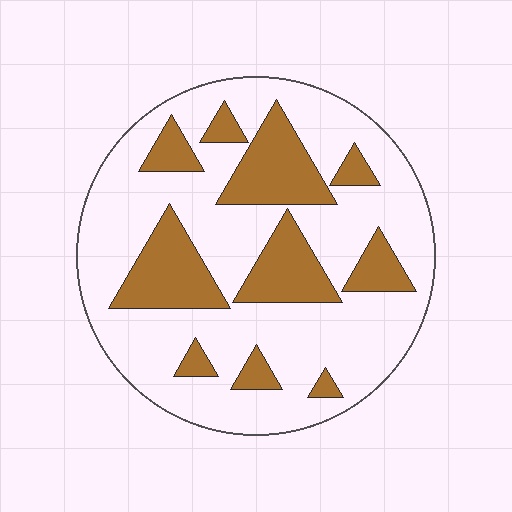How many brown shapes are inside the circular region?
10.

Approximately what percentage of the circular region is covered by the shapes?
Approximately 30%.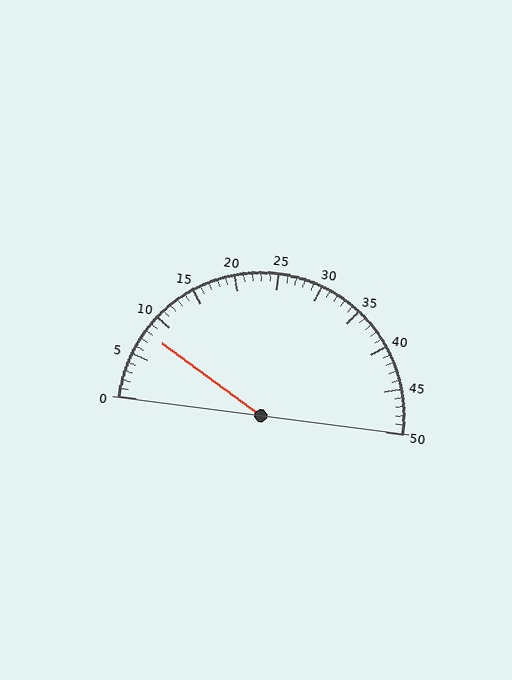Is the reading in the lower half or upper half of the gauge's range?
The reading is in the lower half of the range (0 to 50).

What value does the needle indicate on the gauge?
The needle indicates approximately 8.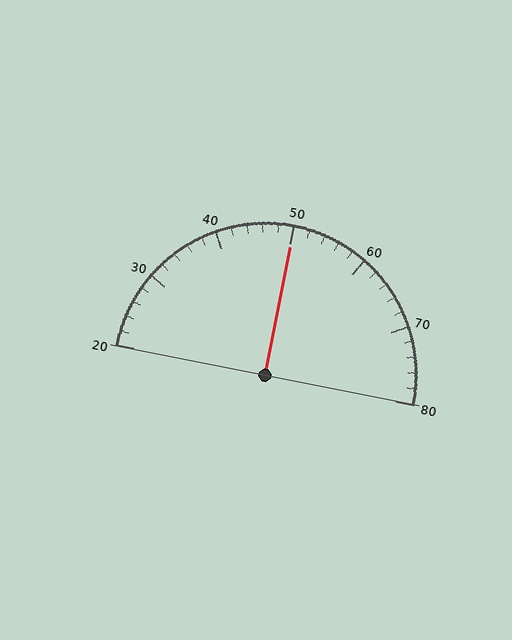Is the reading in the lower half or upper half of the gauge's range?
The reading is in the upper half of the range (20 to 80).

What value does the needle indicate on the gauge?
The needle indicates approximately 50.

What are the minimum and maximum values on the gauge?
The gauge ranges from 20 to 80.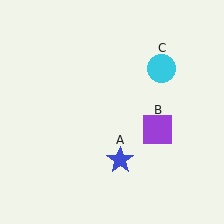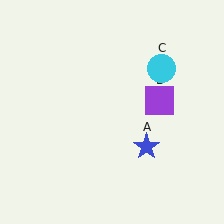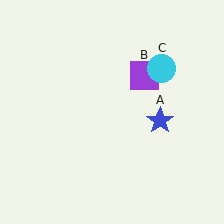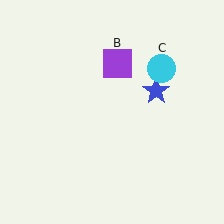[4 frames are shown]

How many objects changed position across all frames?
2 objects changed position: blue star (object A), purple square (object B).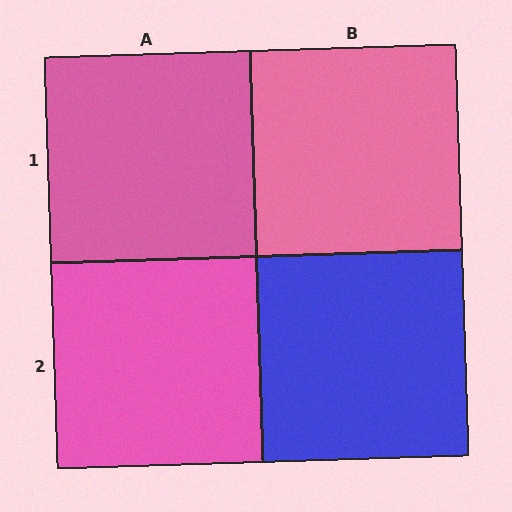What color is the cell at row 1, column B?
Pink.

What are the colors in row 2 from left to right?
Pink, blue.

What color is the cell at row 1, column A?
Pink.